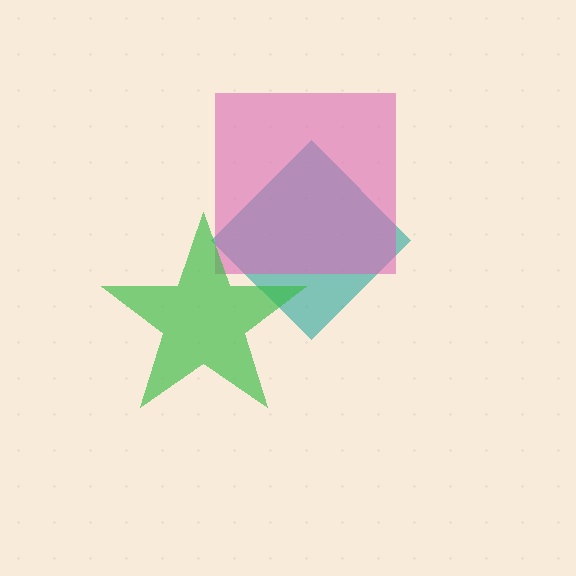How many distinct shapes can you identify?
There are 3 distinct shapes: a teal diamond, a pink square, a green star.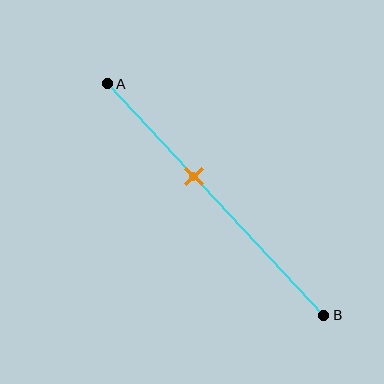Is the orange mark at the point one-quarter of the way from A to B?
No, the mark is at about 40% from A, not at the 25% one-quarter point.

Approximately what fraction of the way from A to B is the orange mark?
The orange mark is approximately 40% of the way from A to B.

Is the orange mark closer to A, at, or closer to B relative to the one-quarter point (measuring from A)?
The orange mark is closer to point B than the one-quarter point of segment AB.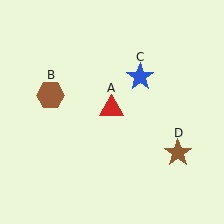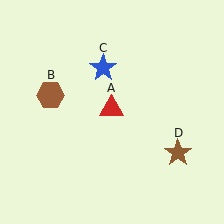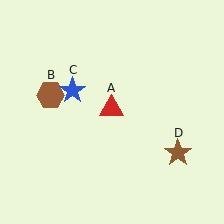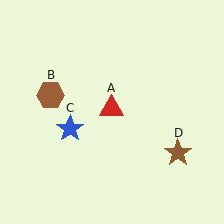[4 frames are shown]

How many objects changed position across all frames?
1 object changed position: blue star (object C).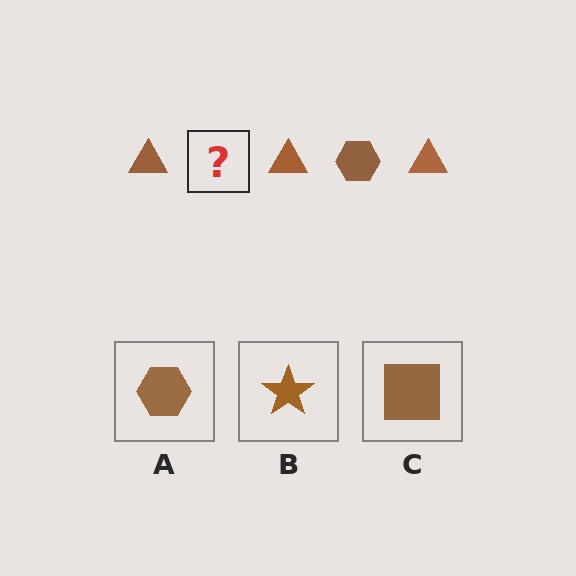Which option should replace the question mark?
Option A.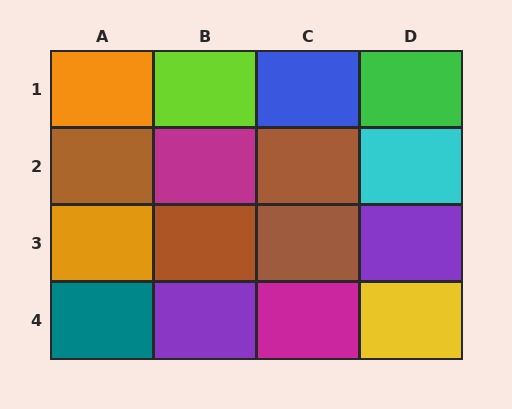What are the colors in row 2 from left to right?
Brown, magenta, brown, cyan.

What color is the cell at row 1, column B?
Lime.